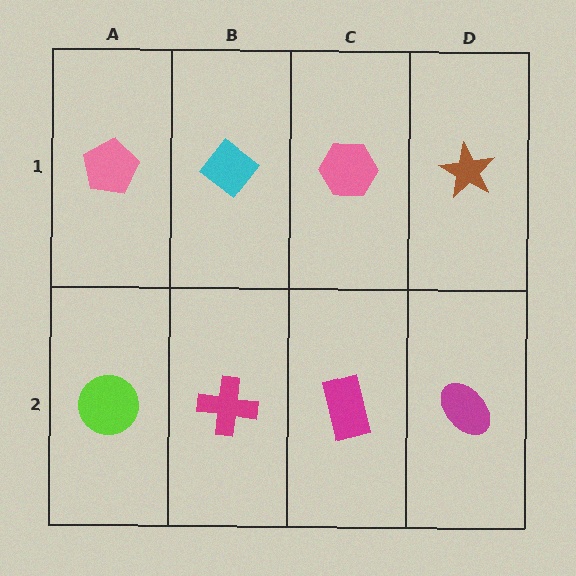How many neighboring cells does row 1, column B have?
3.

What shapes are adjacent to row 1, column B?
A magenta cross (row 2, column B), a pink pentagon (row 1, column A), a pink hexagon (row 1, column C).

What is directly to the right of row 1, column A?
A cyan diamond.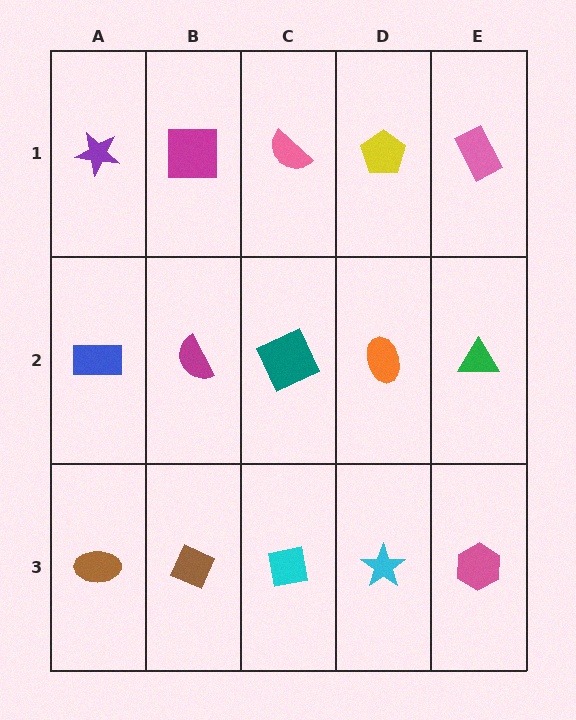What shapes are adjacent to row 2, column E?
A pink rectangle (row 1, column E), a pink hexagon (row 3, column E), an orange ellipse (row 2, column D).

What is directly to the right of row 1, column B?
A pink semicircle.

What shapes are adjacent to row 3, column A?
A blue rectangle (row 2, column A), a brown diamond (row 3, column B).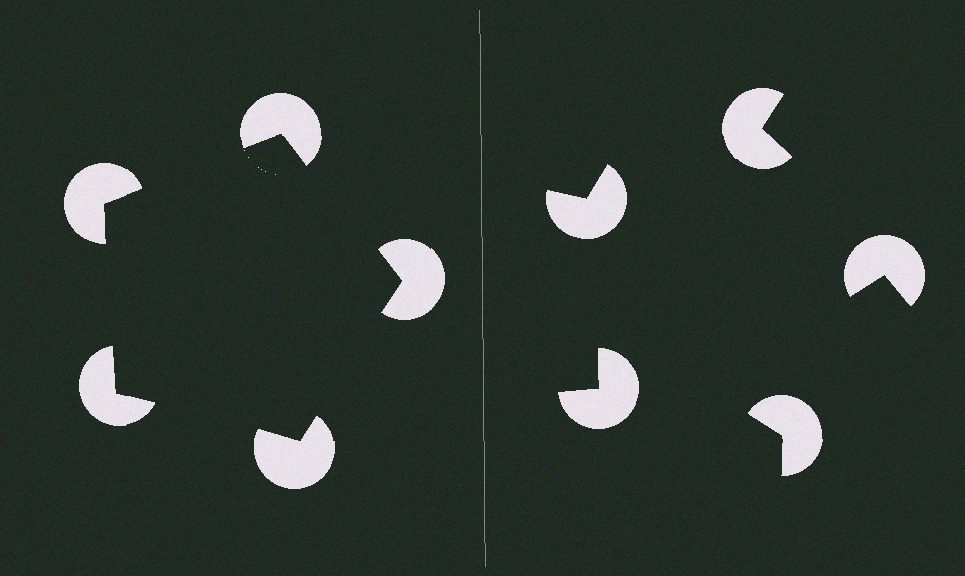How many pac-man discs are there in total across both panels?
10 — 5 on each side.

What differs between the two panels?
The pac-man discs are positioned identically on both sides; only the wedge orientations differ. On the left they align to a pentagon; on the right they are misaligned.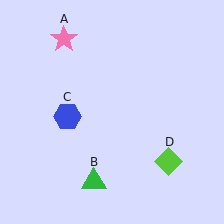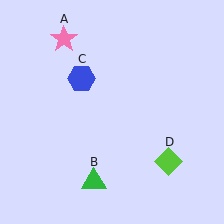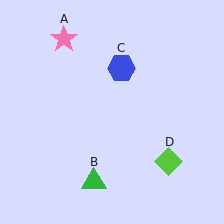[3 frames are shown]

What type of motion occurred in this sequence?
The blue hexagon (object C) rotated clockwise around the center of the scene.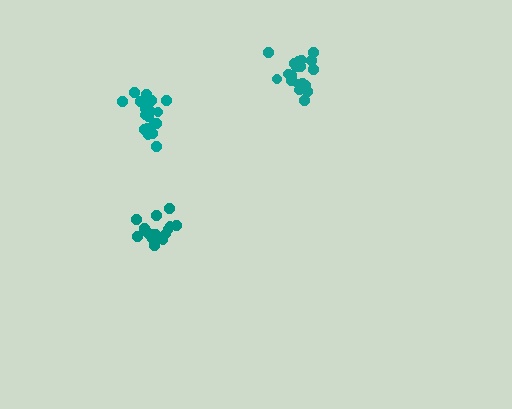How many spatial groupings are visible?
There are 3 spatial groupings.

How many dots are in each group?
Group 1: 19 dots, Group 2: 18 dots, Group 3: 15 dots (52 total).